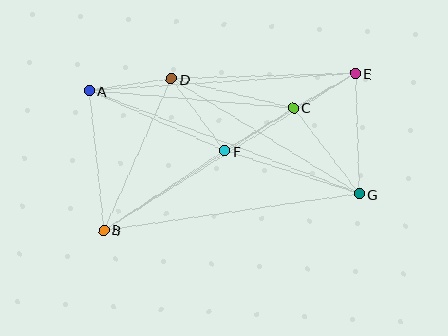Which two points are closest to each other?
Points C and E are closest to each other.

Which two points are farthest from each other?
Points B and E are farthest from each other.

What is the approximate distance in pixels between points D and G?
The distance between D and G is approximately 220 pixels.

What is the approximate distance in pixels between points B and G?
The distance between B and G is approximately 258 pixels.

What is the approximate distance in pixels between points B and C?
The distance between B and C is approximately 226 pixels.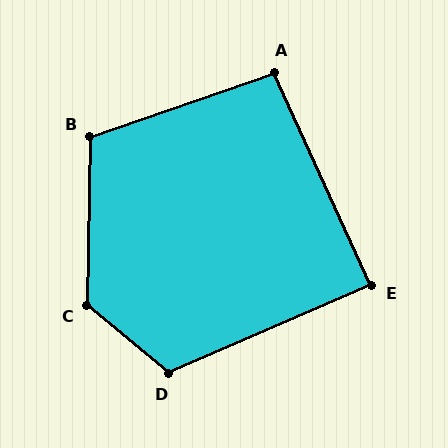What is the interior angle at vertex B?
Approximately 110 degrees (obtuse).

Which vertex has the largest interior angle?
C, at approximately 129 degrees.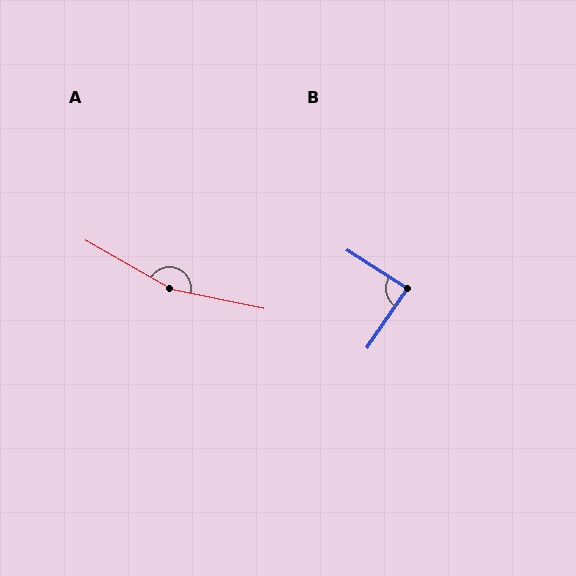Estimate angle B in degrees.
Approximately 88 degrees.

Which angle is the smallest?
B, at approximately 88 degrees.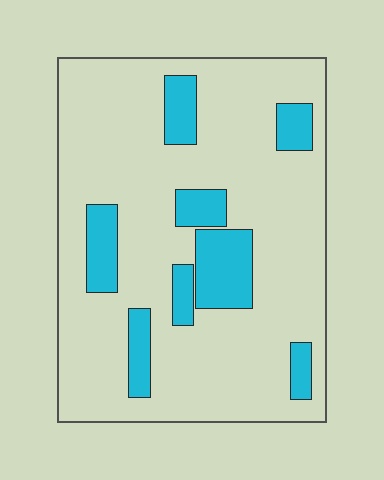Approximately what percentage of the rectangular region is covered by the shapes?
Approximately 20%.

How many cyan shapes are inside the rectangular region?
8.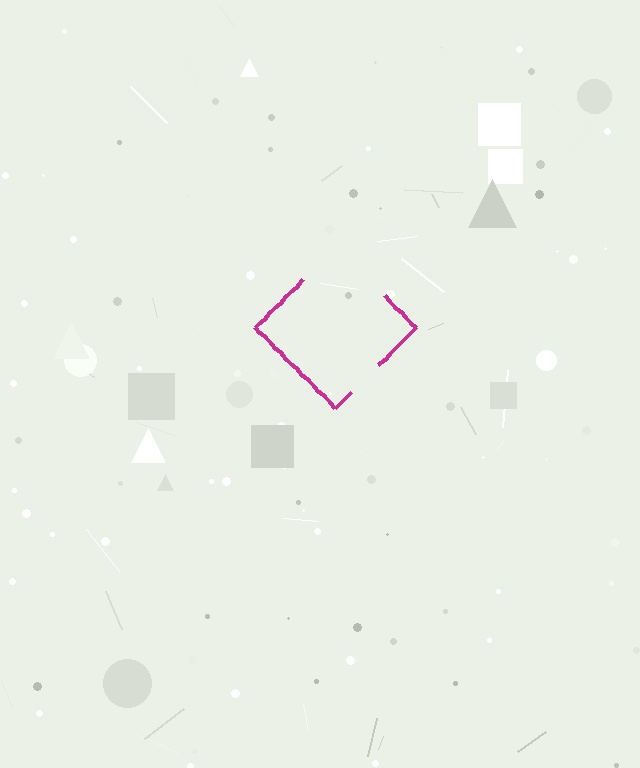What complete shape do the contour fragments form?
The contour fragments form a diamond.